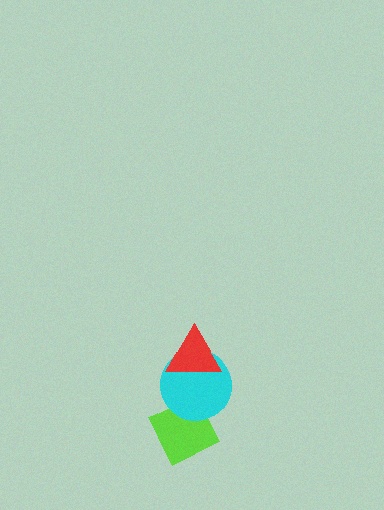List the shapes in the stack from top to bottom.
From top to bottom: the red triangle, the cyan circle, the lime diamond.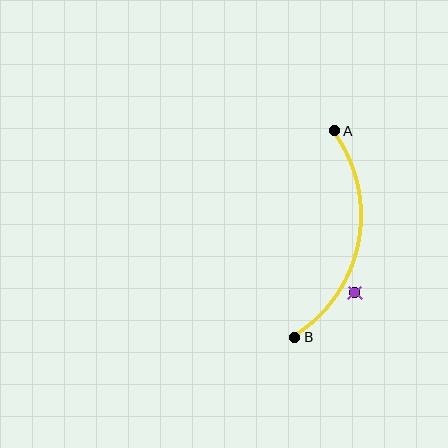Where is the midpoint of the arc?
The arc midpoint is the point on the curve farthest from the straight line joining A and B. It sits to the right of that line.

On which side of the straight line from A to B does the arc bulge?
The arc bulges to the right of the straight line connecting A and B.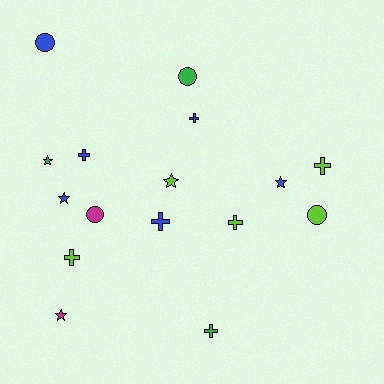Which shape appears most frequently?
Cross, with 7 objects.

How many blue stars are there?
There are 2 blue stars.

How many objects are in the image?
There are 16 objects.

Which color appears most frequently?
Blue, with 6 objects.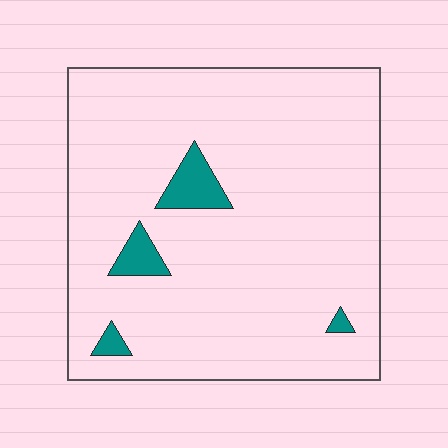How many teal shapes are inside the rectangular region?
4.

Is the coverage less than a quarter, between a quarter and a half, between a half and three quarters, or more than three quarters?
Less than a quarter.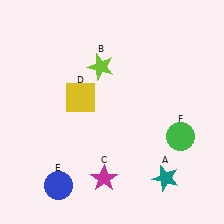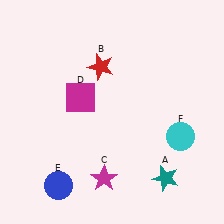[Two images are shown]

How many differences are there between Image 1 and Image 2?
There are 3 differences between the two images.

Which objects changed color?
B changed from lime to red. D changed from yellow to magenta. F changed from green to cyan.